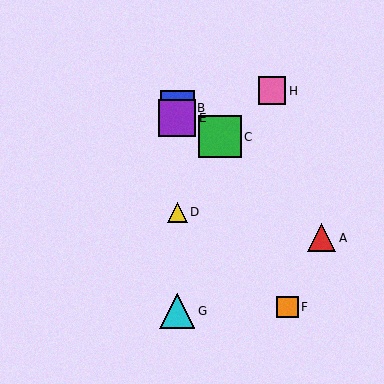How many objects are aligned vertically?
4 objects (B, D, E, G) are aligned vertically.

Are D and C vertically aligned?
No, D is at x≈177 and C is at x≈220.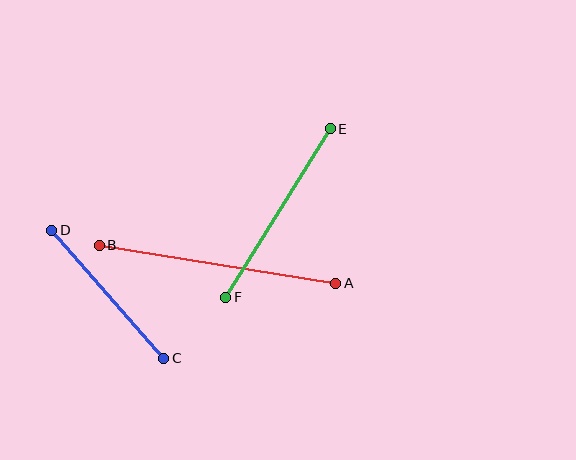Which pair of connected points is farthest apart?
Points A and B are farthest apart.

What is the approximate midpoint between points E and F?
The midpoint is at approximately (278, 213) pixels.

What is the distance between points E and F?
The distance is approximately 198 pixels.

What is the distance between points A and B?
The distance is approximately 239 pixels.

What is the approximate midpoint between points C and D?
The midpoint is at approximately (108, 294) pixels.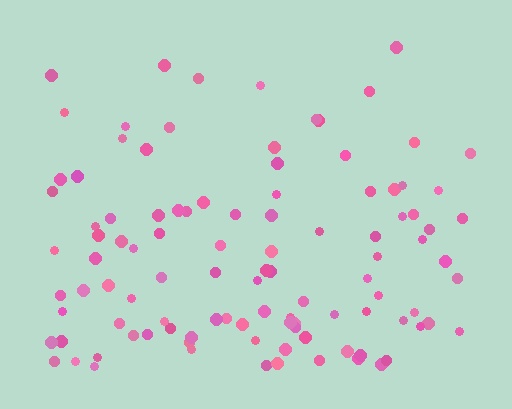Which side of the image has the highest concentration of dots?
The bottom.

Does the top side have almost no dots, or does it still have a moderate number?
Still a moderate number, just noticeably fewer than the bottom.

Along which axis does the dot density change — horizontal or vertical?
Vertical.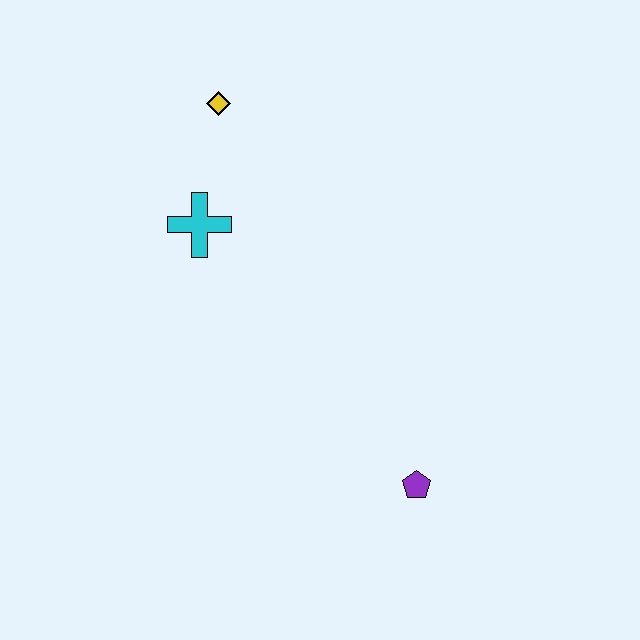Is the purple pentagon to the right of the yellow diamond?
Yes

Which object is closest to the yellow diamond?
The cyan cross is closest to the yellow diamond.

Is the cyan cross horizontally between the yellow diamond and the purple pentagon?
No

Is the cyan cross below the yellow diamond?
Yes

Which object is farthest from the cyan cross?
The purple pentagon is farthest from the cyan cross.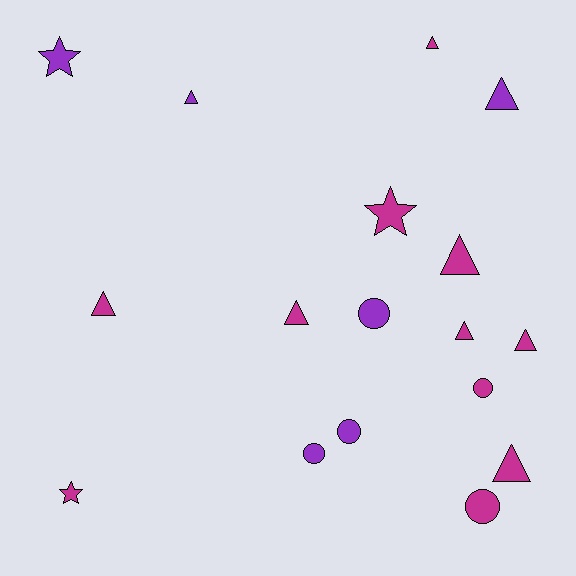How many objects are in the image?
There are 17 objects.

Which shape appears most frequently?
Triangle, with 9 objects.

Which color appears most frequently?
Magenta, with 11 objects.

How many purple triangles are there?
There are 2 purple triangles.